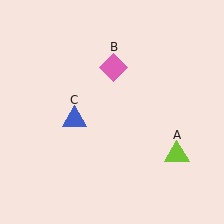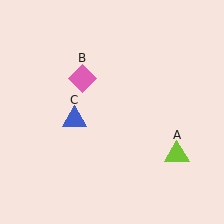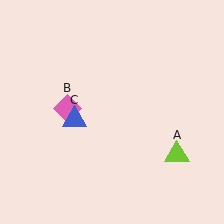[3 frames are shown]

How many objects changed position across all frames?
1 object changed position: pink diamond (object B).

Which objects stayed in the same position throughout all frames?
Lime triangle (object A) and blue triangle (object C) remained stationary.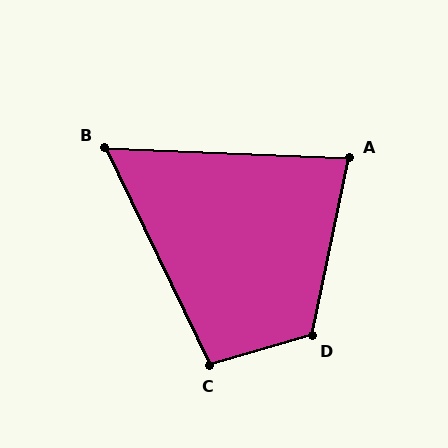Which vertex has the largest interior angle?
D, at approximately 118 degrees.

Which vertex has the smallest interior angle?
B, at approximately 62 degrees.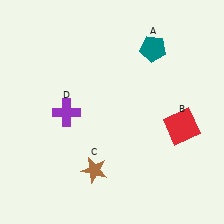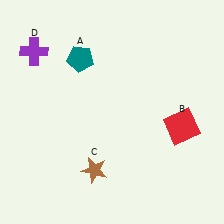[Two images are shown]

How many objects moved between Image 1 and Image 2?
2 objects moved between the two images.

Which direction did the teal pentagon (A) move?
The teal pentagon (A) moved left.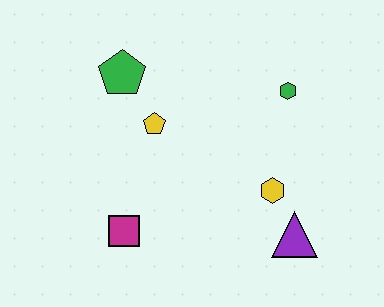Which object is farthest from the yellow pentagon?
The purple triangle is farthest from the yellow pentagon.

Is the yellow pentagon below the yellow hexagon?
No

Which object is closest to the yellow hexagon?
The purple triangle is closest to the yellow hexagon.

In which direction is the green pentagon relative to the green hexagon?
The green pentagon is to the left of the green hexagon.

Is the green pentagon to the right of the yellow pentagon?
No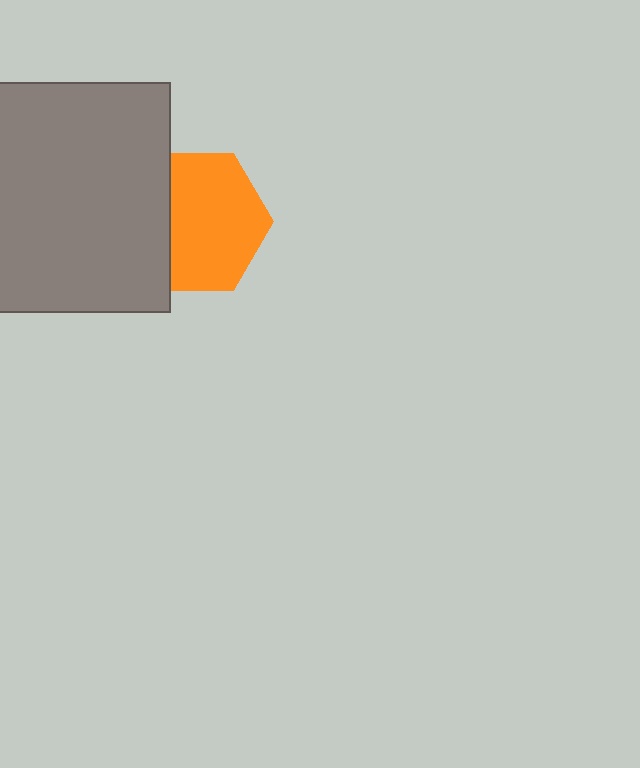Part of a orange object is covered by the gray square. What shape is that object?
It is a hexagon.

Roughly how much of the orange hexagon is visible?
Most of it is visible (roughly 69%).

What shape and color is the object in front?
The object in front is a gray square.